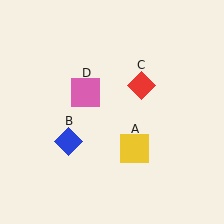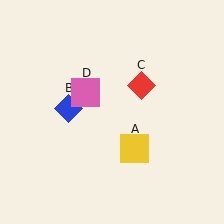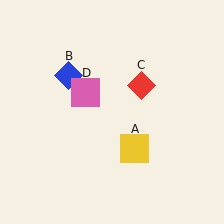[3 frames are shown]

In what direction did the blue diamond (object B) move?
The blue diamond (object B) moved up.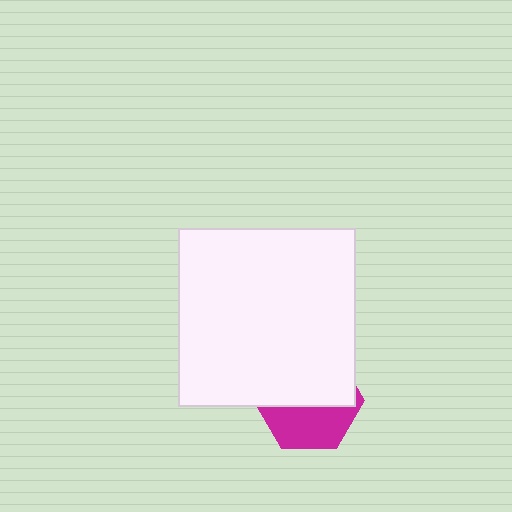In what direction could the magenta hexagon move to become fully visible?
The magenta hexagon could move down. That would shift it out from behind the white square entirely.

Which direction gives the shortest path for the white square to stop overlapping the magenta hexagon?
Moving up gives the shortest separation.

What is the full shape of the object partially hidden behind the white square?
The partially hidden object is a magenta hexagon.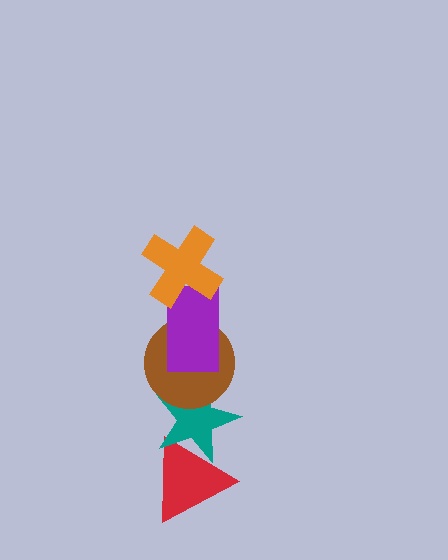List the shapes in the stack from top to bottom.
From top to bottom: the orange cross, the purple rectangle, the brown circle, the teal star, the red triangle.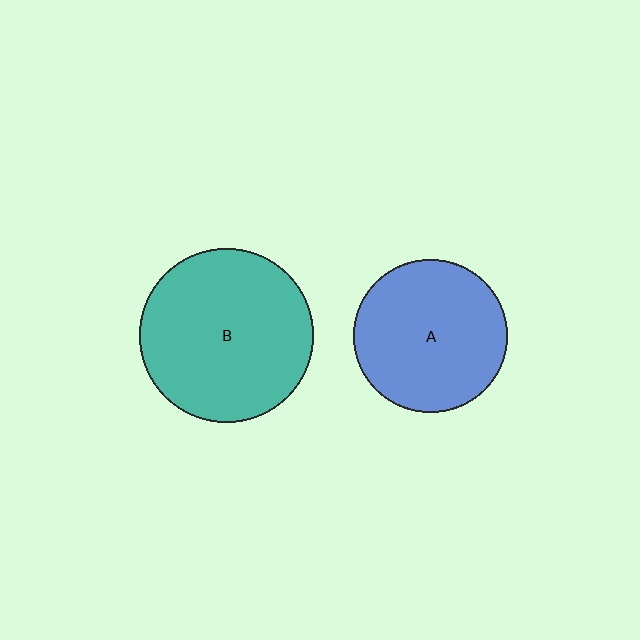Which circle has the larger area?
Circle B (teal).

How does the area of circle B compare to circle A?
Approximately 1.3 times.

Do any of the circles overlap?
No, none of the circles overlap.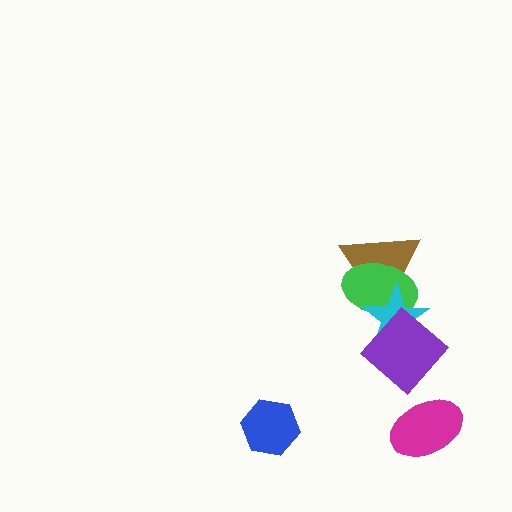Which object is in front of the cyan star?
The purple diamond is in front of the cyan star.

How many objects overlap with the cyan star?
3 objects overlap with the cyan star.